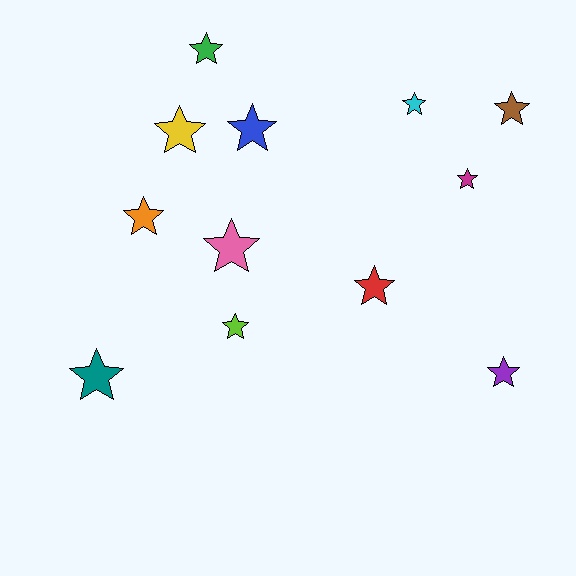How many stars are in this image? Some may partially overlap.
There are 12 stars.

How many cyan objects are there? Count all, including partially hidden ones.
There is 1 cyan object.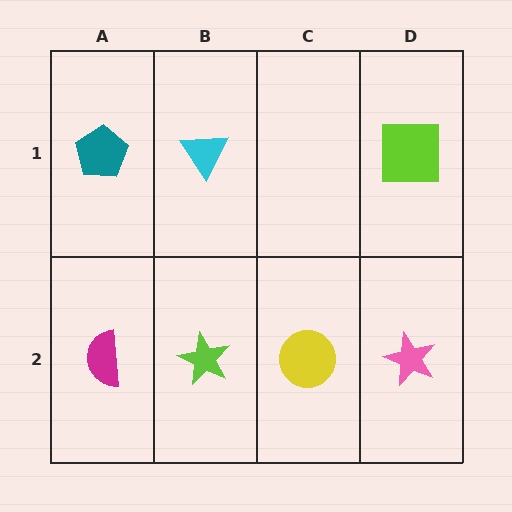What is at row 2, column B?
A lime star.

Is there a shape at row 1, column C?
No, that cell is empty.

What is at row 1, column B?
A cyan triangle.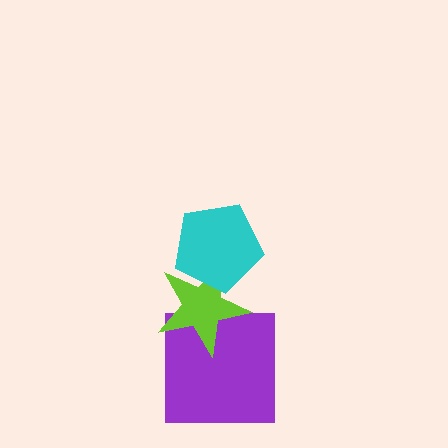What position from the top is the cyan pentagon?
The cyan pentagon is 1st from the top.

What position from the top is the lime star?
The lime star is 2nd from the top.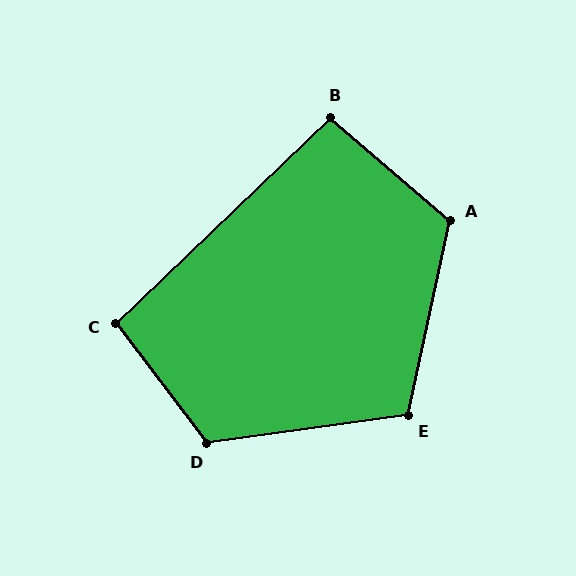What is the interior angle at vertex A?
Approximately 119 degrees (obtuse).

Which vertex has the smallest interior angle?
B, at approximately 95 degrees.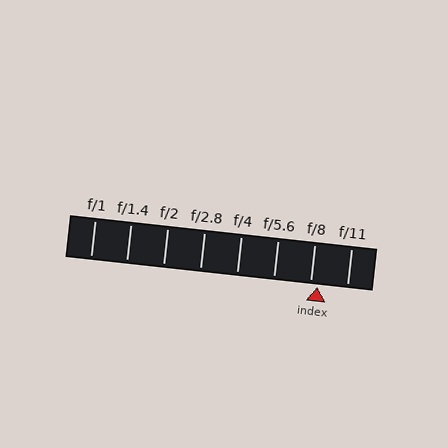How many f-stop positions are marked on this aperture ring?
There are 8 f-stop positions marked.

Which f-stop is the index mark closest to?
The index mark is closest to f/8.